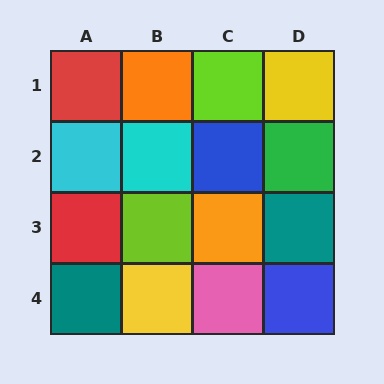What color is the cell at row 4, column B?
Yellow.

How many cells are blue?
2 cells are blue.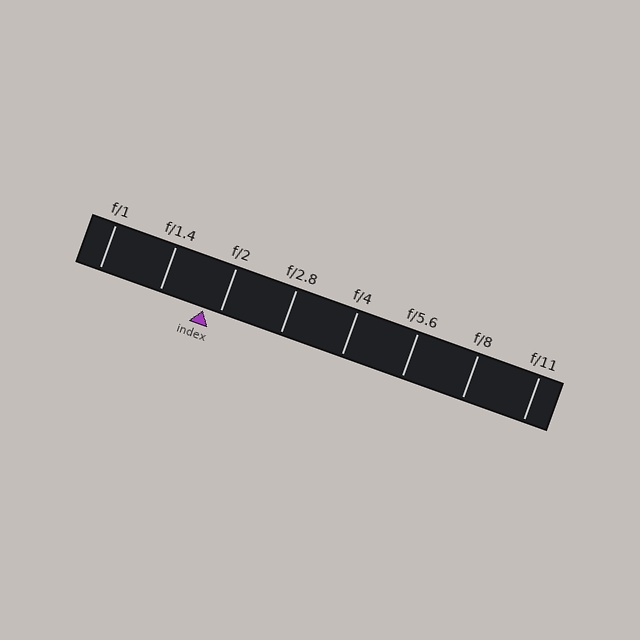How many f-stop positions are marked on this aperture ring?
There are 8 f-stop positions marked.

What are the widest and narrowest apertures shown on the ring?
The widest aperture shown is f/1 and the narrowest is f/11.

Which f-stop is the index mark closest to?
The index mark is closest to f/2.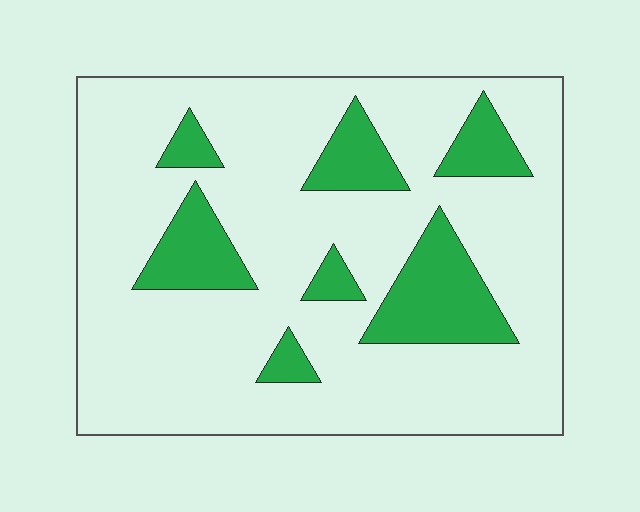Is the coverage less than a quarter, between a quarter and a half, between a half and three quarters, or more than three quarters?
Less than a quarter.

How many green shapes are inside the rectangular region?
7.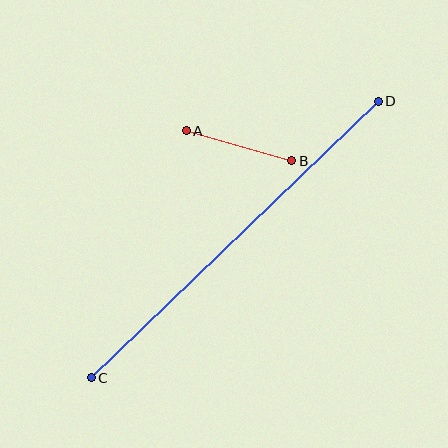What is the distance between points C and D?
The distance is approximately 399 pixels.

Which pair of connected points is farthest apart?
Points C and D are farthest apart.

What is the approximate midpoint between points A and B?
The midpoint is at approximately (239, 146) pixels.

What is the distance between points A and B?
The distance is approximately 110 pixels.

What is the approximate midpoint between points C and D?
The midpoint is at approximately (235, 239) pixels.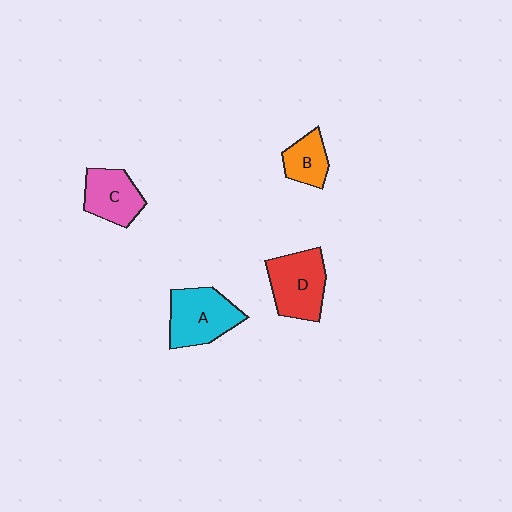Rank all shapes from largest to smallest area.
From largest to smallest: A (cyan), D (red), C (pink), B (orange).